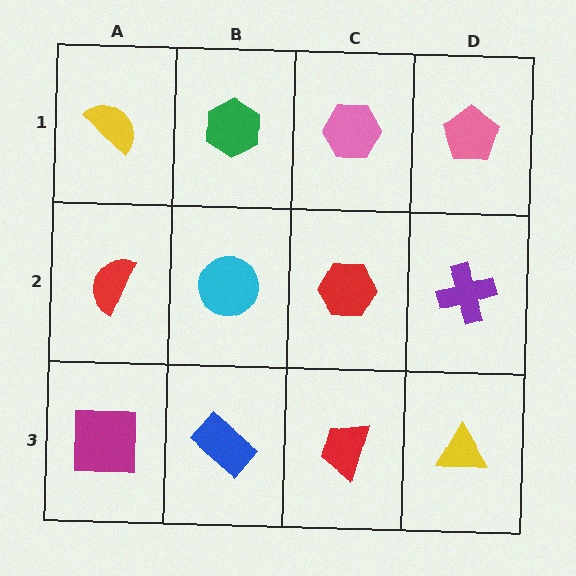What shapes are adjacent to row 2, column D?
A pink pentagon (row 1, column D), a yellow triangle (row 3, column D), a red hexagon (row 2, column C).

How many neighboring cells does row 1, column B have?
3.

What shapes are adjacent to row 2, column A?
A yellow semicircle (row 1, column A), a magenta square (row 3, column A), a cyan circle (row 2, column B).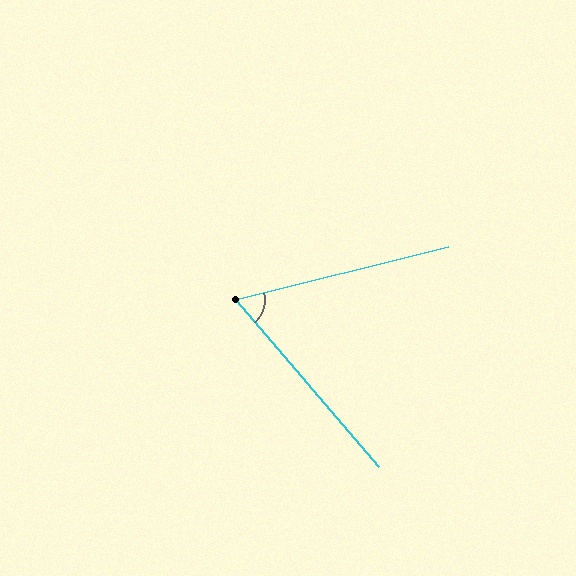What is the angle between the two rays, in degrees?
Approximately 63 degrees.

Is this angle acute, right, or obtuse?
It is acute.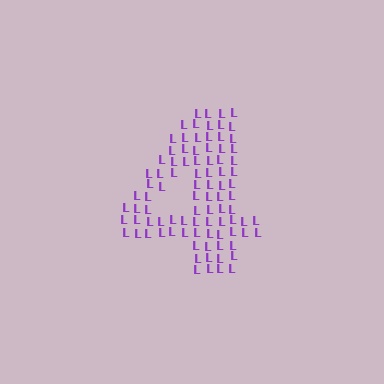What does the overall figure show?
The overall figure shows the digit 4.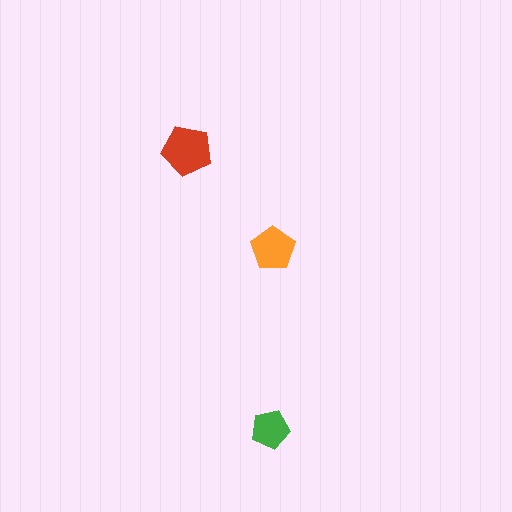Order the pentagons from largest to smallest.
the red one, the orange one, the green one.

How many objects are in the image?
There are 3 objects in the image.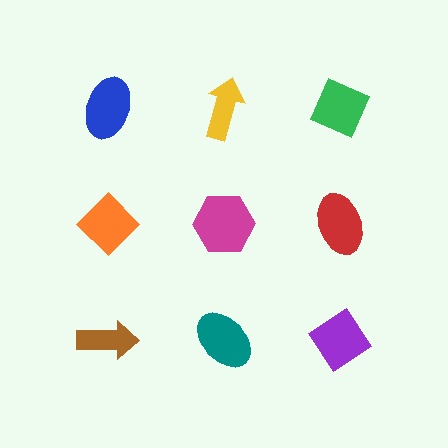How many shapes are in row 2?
3 shapes.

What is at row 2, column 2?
A magenta hexagon.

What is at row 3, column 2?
A teal ellipse.